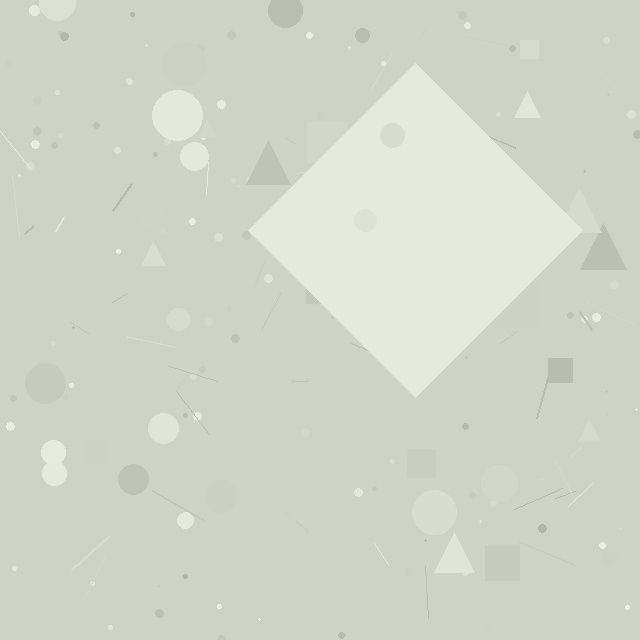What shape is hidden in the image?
A diamond is hidden in the image.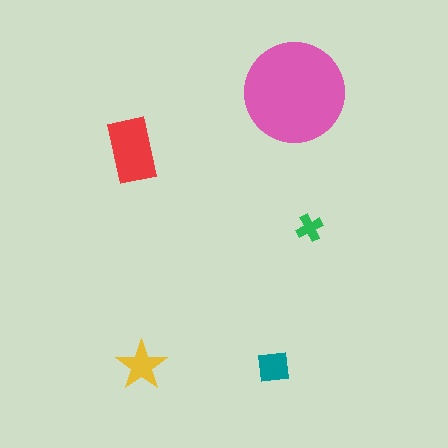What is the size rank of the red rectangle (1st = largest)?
2nd.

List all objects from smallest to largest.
The green cross, the teal square, the yellow star, the red rectangle, the pink circle.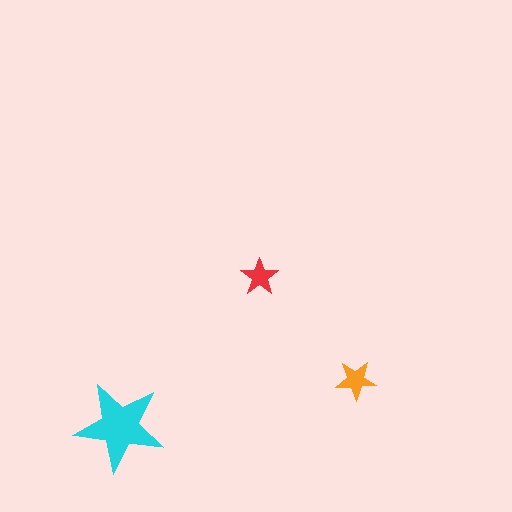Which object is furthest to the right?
The orange star is rightmost.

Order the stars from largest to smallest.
the cyan one, the orange one, the red one.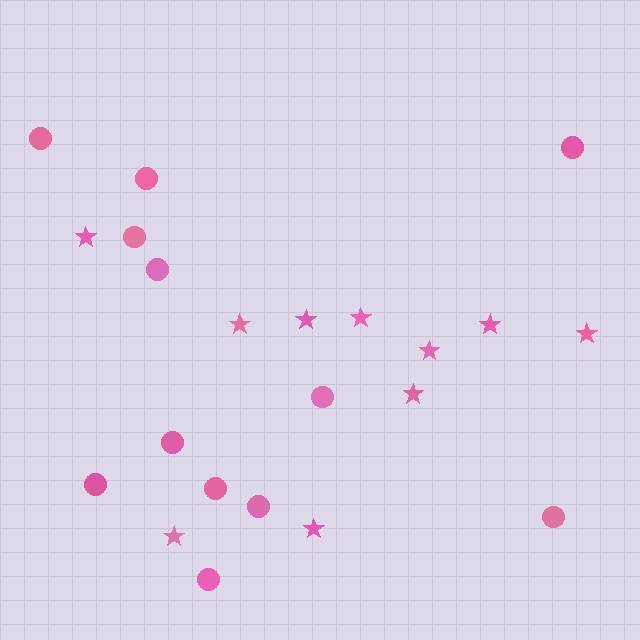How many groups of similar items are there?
There are 2 groups: one group of circles (12) and one group of stars (10).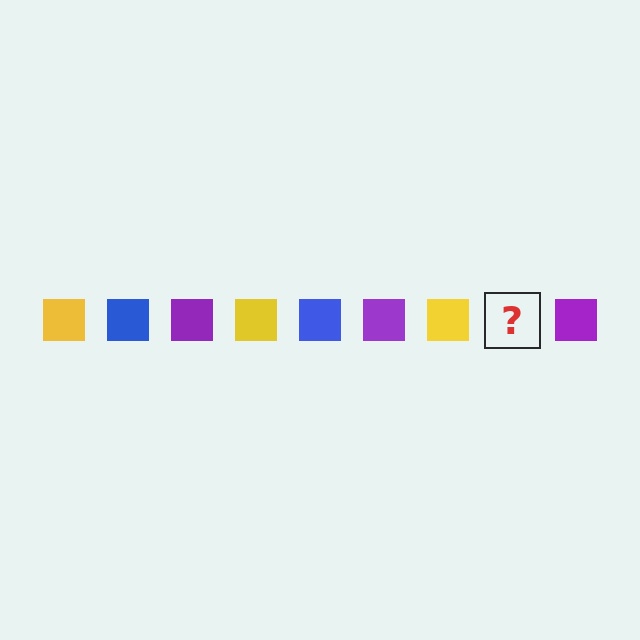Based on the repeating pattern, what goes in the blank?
The blank should be a blue square.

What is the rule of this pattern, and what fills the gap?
The rule is that the pattern cycles through yellow, blue, purple squares. The gap should be filled with a blue square.